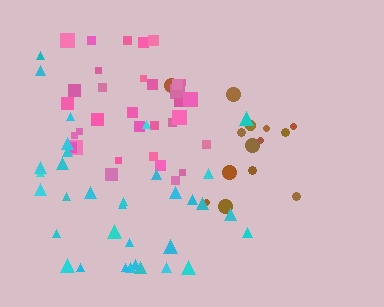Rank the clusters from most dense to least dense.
brown, pink, cyan.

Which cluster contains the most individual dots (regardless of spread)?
Cyan (35).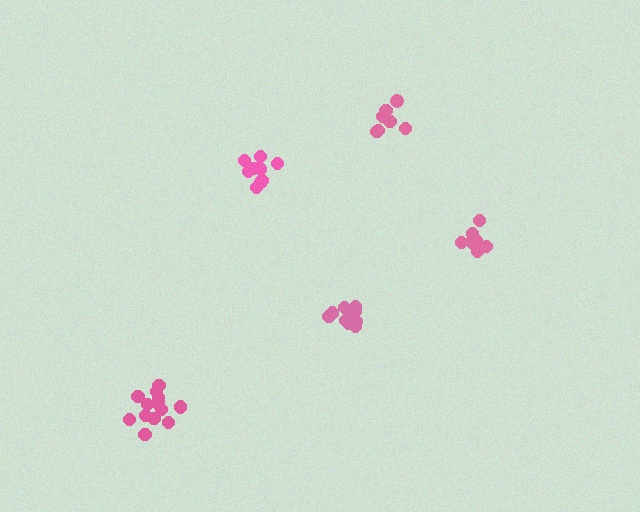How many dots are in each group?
Group 1: 12 dots, Group 2: 13 dots, Group 3: 7 dots, Group 4: 7 dots, Group 5: 10 dots (49 total).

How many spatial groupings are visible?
There are 5 spatial groupings.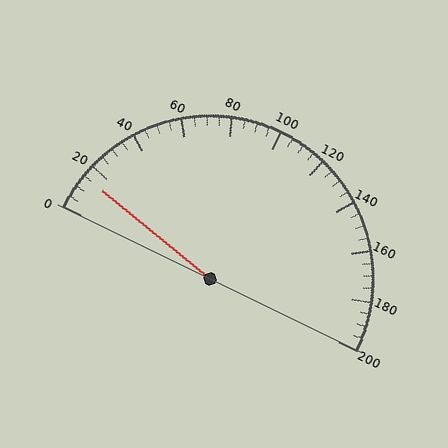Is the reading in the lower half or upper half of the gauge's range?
The reading is in the lower half of the range (0 to 200).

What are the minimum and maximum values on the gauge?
The gauge ranges from 0 to 200.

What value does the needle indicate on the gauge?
The needle indicates approximately 15.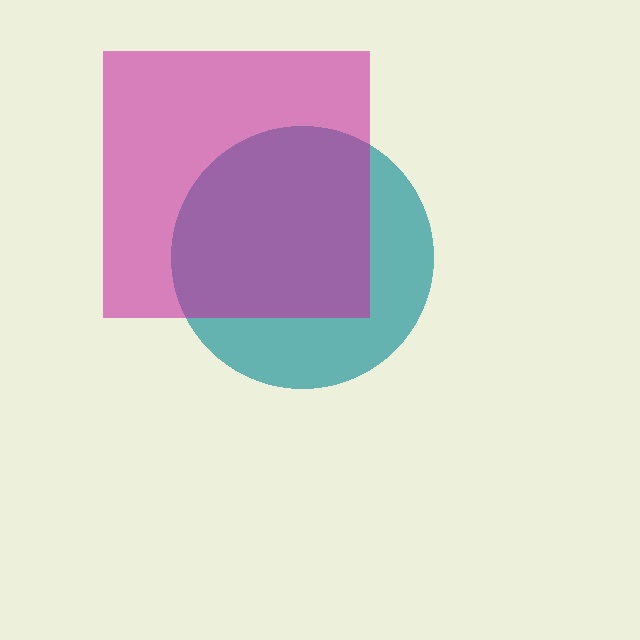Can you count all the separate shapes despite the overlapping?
Yes, there are 2 separate shapes.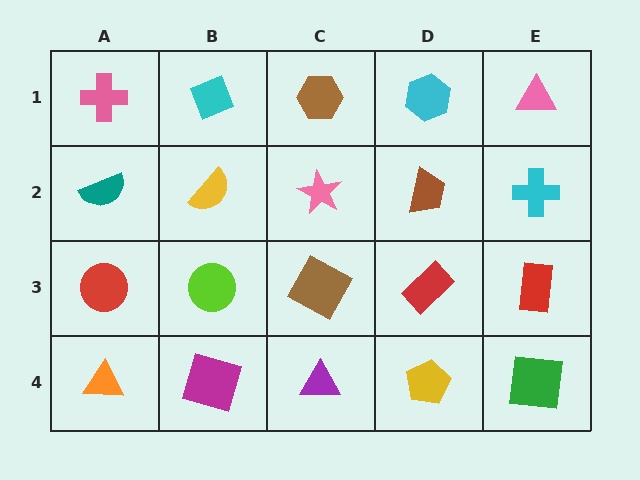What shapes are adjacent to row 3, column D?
A brown trapezoid (row 2, column D), a yellow pentagon (row 4, column D), a brown square (row 3, column C), a red rectangle (row 3, column E).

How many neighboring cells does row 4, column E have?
2.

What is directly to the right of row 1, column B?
A brown hexagon.